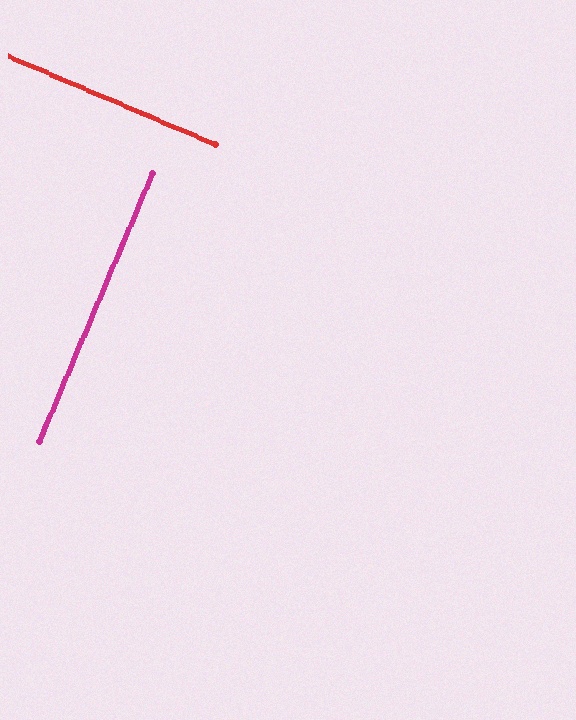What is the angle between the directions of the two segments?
Approximately 90 degrees.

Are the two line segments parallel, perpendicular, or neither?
Perpendicular — they meet at approximately 90°.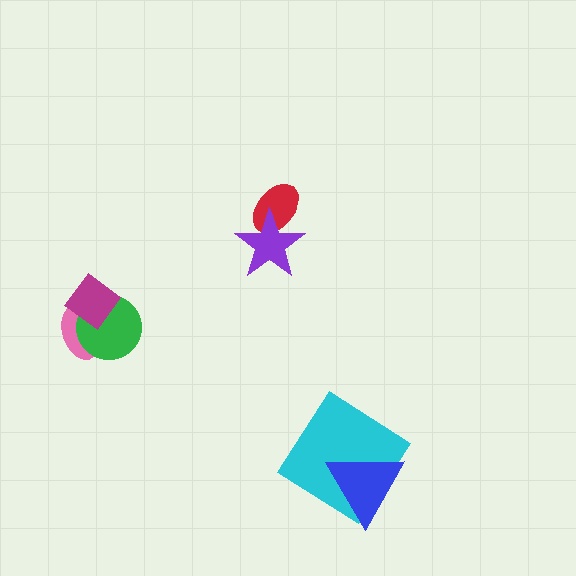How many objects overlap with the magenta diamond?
2 objects overlap with the magenta diamond.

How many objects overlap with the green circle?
2 objects overlap with the green circle.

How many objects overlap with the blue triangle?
1 object overlaps with the blue triangle.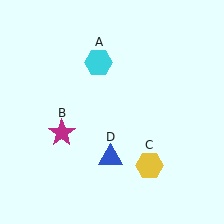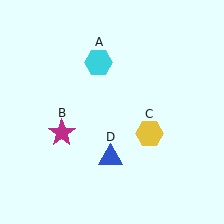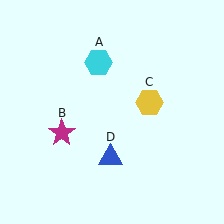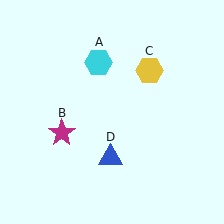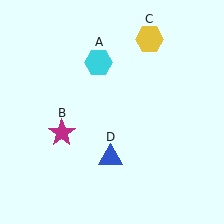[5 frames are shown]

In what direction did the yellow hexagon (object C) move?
The yellow hexagon (object C) moved up.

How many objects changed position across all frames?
1 object changed position: yellow hexagon (object C).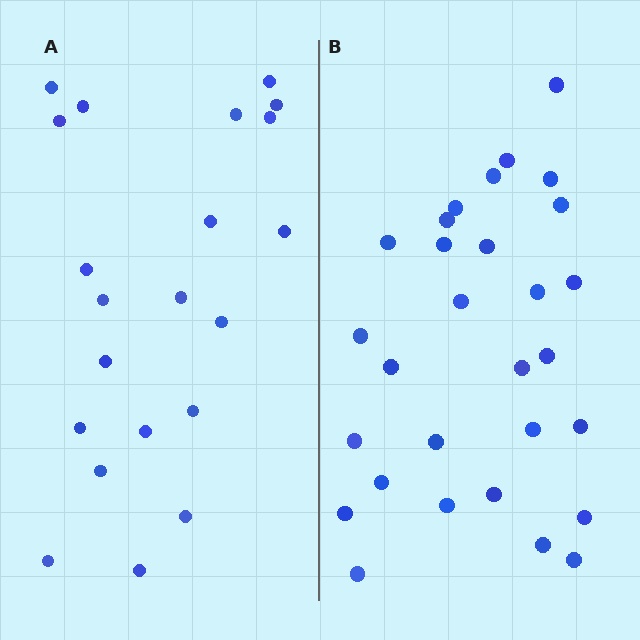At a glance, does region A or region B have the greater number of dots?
Region B (the right region) has more dots.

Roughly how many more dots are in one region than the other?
Region B has roughly 8 or so more dots than region A.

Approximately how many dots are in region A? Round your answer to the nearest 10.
About 20 dots. (The exact count is 21, which rounds to 20.)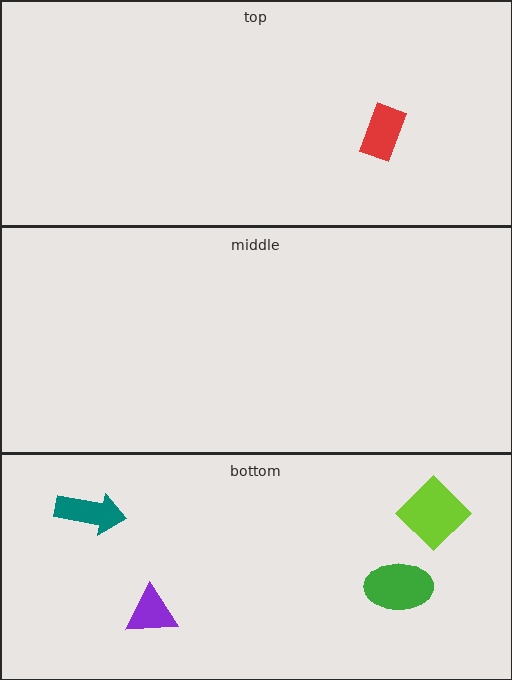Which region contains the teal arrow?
The bottom region.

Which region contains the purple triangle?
The bottom region.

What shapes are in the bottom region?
The lime diamond, the purple triangle, the teal arrow, the green ellipse.